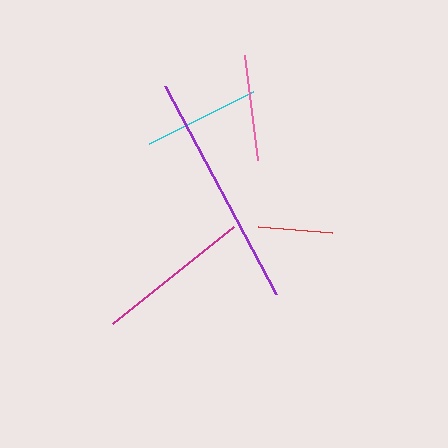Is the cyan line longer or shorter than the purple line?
The purple line is longer than the cyan line.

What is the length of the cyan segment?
The cyan segment is approximately 116 pixels long.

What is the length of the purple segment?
The purple segment is approximately 236 pixels long.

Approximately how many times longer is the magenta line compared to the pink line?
The magenta line is approximately 1.5 times the length of the pink line.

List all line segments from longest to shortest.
From longest to shortest: purple, magenta, cyan, pink, red.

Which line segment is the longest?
The purple line is the longest at approximately 236 pixels.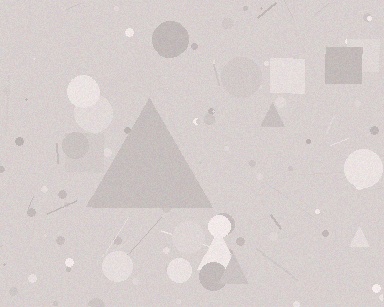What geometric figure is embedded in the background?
A triangle is embedded in the background.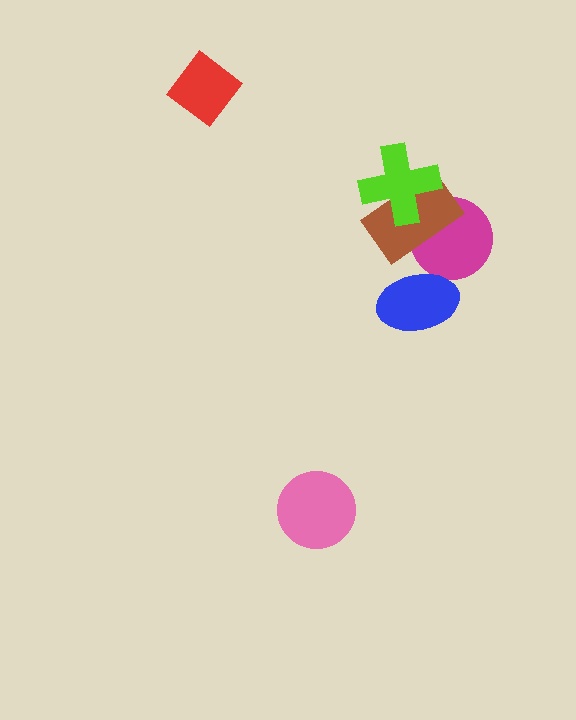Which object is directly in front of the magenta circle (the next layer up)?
The brown rectangle is directly in front of the magenta circle.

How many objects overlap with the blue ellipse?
1 object overlaps with the blue ellipse.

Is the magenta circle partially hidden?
Yes, it is partially covered by another shape.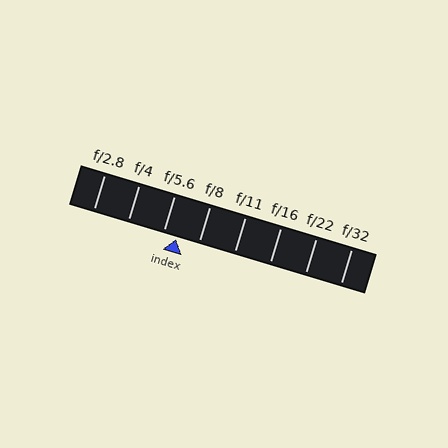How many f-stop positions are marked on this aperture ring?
There are 8 f-stop positions marked.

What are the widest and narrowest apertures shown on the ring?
The widest aperture shown is f/2.8 and the narrowest is f/32.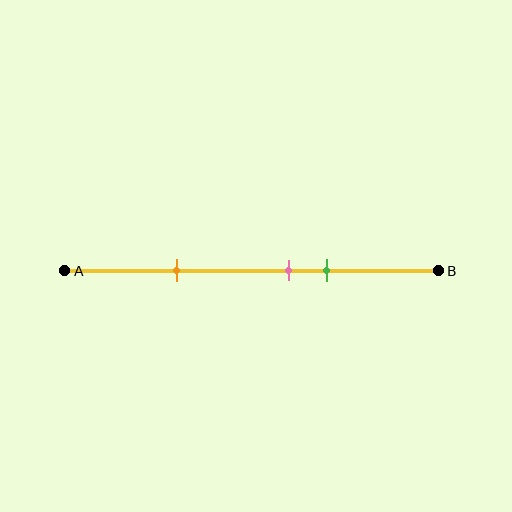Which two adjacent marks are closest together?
The pink and green marks are the closest adjacent pair.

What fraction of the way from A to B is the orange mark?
The orange mark is approximately 30% (0.3) of the way from A to B.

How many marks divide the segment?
There are 3 marks dividing the segment.